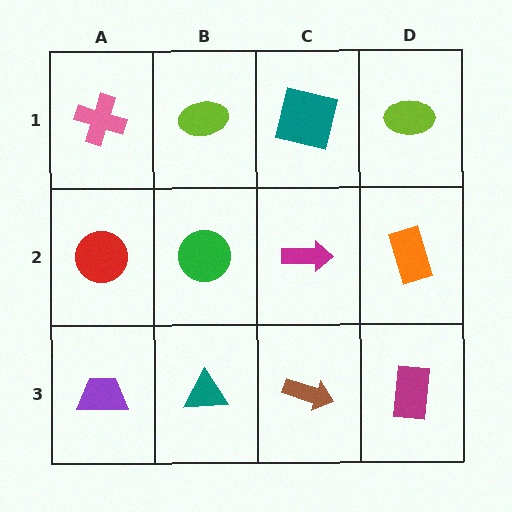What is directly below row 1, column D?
An orange rectangle.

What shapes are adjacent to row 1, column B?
A green circle (row 2, column B), a pink cross (row 1, column A), a teal square (row 1, column C).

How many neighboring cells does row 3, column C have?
3.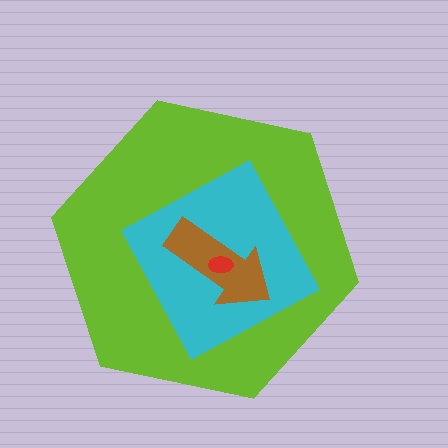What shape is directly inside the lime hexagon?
The cyan diamond.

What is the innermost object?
The red ellipse.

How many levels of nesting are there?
4.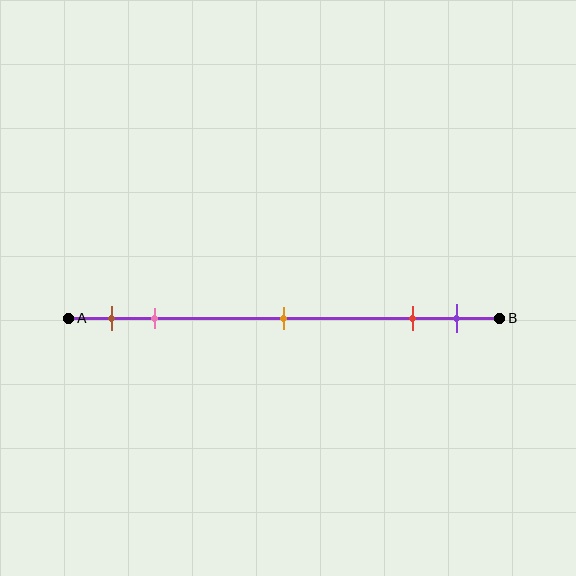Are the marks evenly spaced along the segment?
No, the marks are not evenly spaced.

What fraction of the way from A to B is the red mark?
The red mark is approximately 80% (0.8) of the way from A to B.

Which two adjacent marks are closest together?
The red and purple marks are the closest adjacent pair.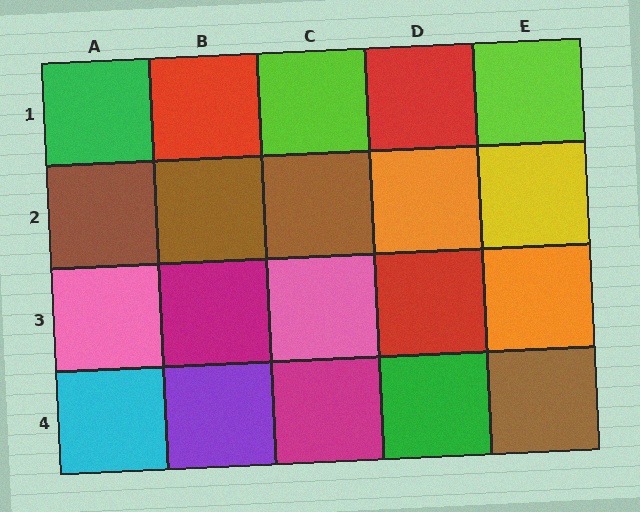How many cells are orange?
2 cells are orange.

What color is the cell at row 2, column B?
Brown.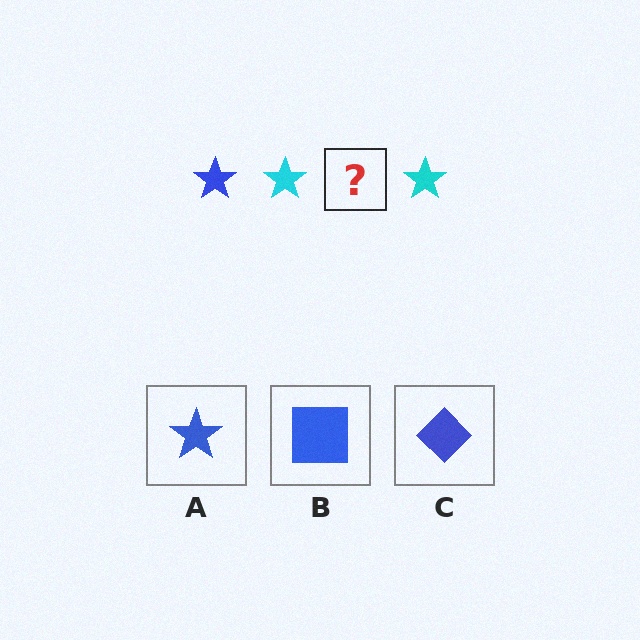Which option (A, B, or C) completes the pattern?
A.